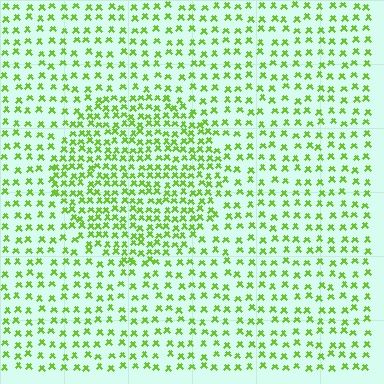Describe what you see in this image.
The image contains small lime elements arranged at two different densities. A circle-shaped region is visible where the elements are more densely packed than the surrounding area.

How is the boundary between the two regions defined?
The boundary is defined by a change in element density (approximately 1.9x ratio). All elements are the same color, size, and shape.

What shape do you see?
I see a circle.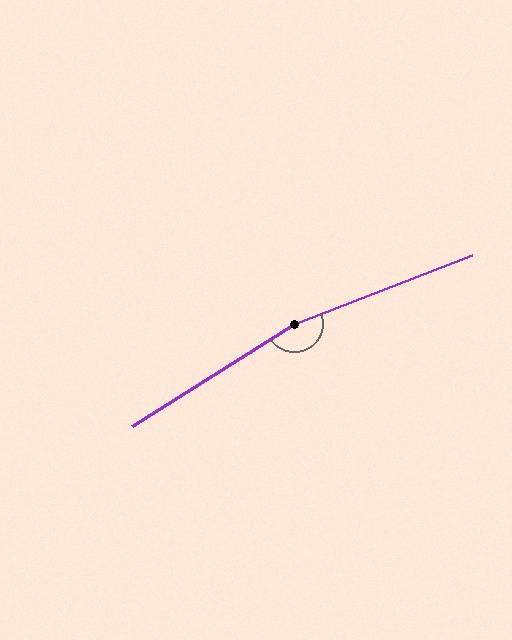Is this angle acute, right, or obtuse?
It is obtuse.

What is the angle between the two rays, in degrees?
Approximately 169 degrees.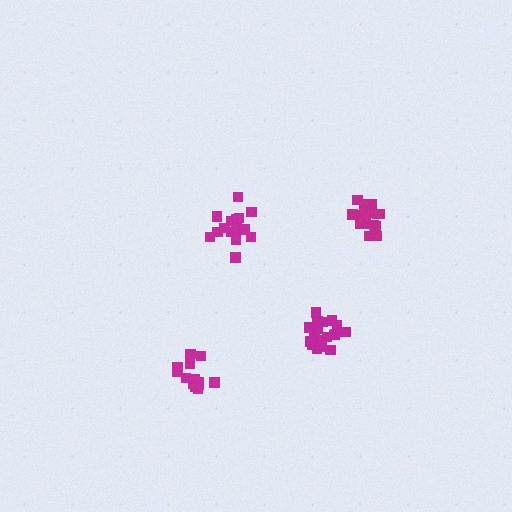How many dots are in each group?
Group 1: 19 dots, Group 2: 19 dots, Group 3: 14 dots, Group 4: 16 dots (68 total).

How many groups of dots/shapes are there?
There are 4 groups.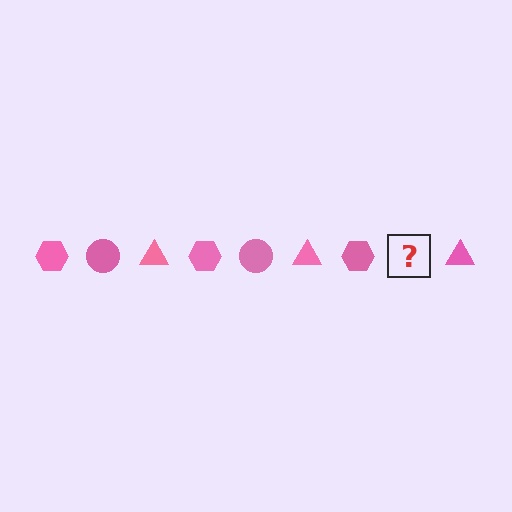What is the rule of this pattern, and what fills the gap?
The rule is that the pattern cycles through hexagon, circle, triangle shapes in pink. The gap should be filled with a pink circle.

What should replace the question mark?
The question mark should be replaced with a pink circle.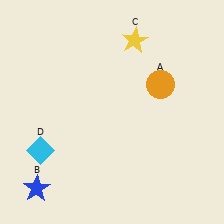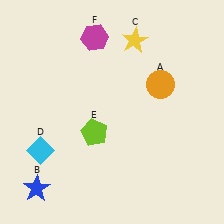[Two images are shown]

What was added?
A lime pentagon (E), a magenta hexagon (F) were added in Image 2.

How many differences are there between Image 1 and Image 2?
There are 2 differences between the two images.